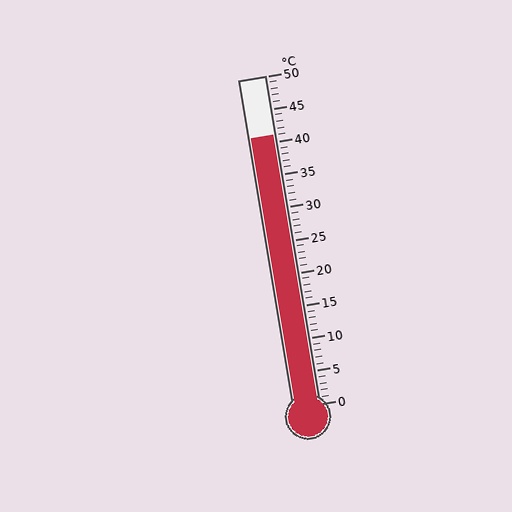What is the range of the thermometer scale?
The thermometer scale ranges from 0°C to 50°C.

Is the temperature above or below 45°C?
The temperature is below 45°C.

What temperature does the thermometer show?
The thermometer shows approximately 41°C.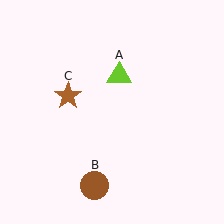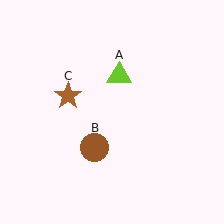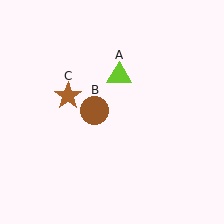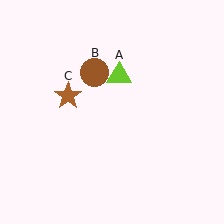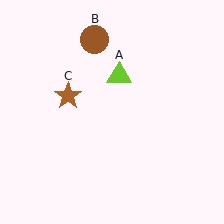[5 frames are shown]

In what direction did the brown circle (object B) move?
The brown circle (object B) moved up.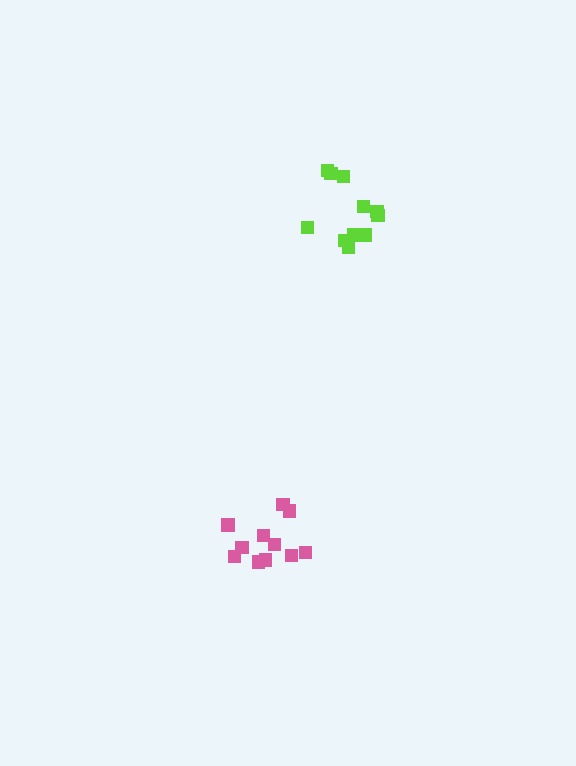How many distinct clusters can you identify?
There are 2 distinct clusters.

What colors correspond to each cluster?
The clusters are colored: lime, pink.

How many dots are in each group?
Group 1: 11 dots, Group 2: 11 dots (22 total).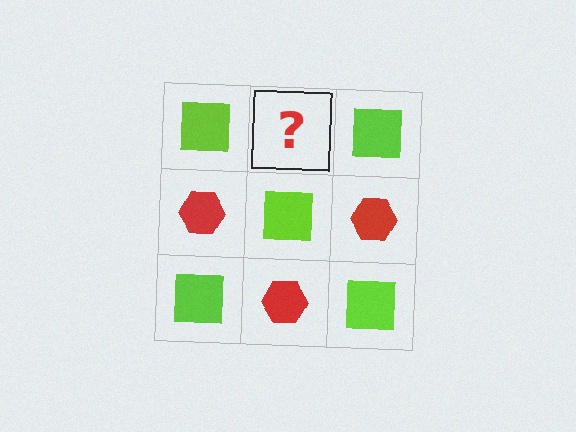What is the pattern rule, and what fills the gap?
The rule is that it alternates lime square and red hexagon in a checkerboard pattern. The gap should be filled with a red hexagon.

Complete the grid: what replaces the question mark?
The question mark should be replaced with a red hexagon.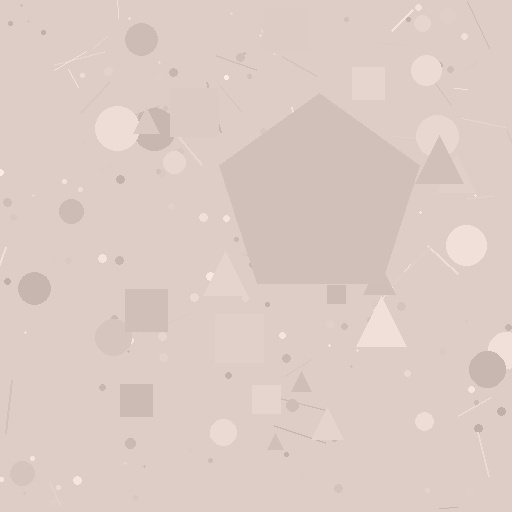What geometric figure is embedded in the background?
A pentagon is embedded in the background.